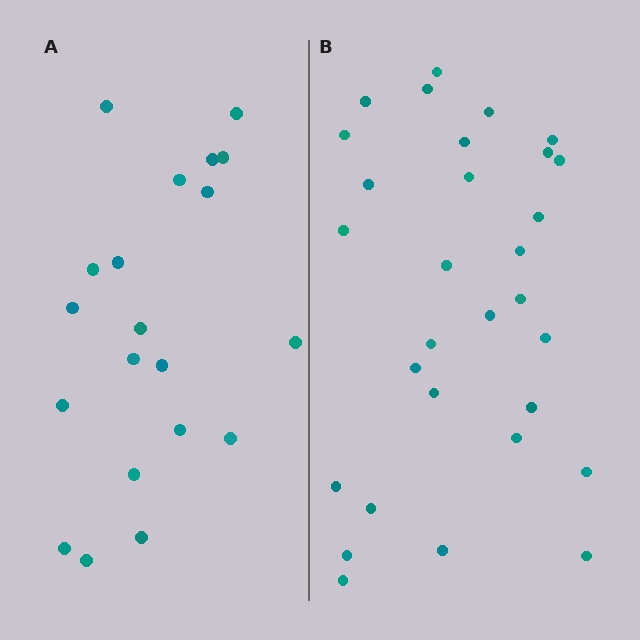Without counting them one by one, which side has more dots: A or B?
Region B (the right region) has more dots.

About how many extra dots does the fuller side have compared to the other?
Region B has roughly 10 or so more dots than region A.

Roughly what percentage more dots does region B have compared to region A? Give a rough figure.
About 50% more.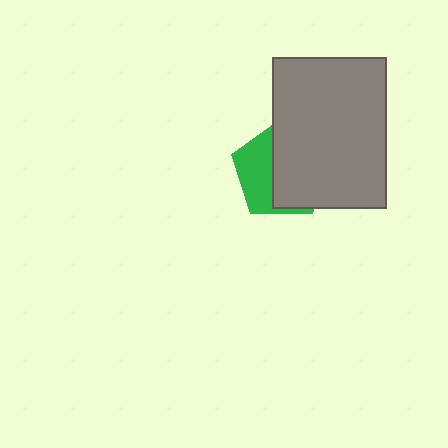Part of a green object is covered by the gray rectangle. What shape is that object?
It is a pentagon.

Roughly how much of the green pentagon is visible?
A small part of it is visible (roughly 39%).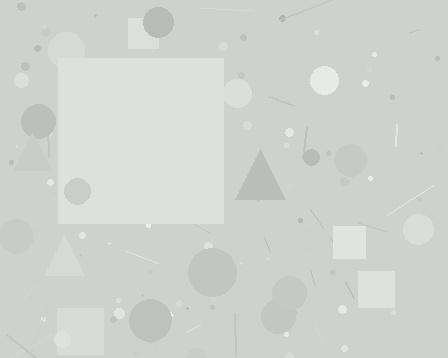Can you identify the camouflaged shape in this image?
The camouflaged shape is a square.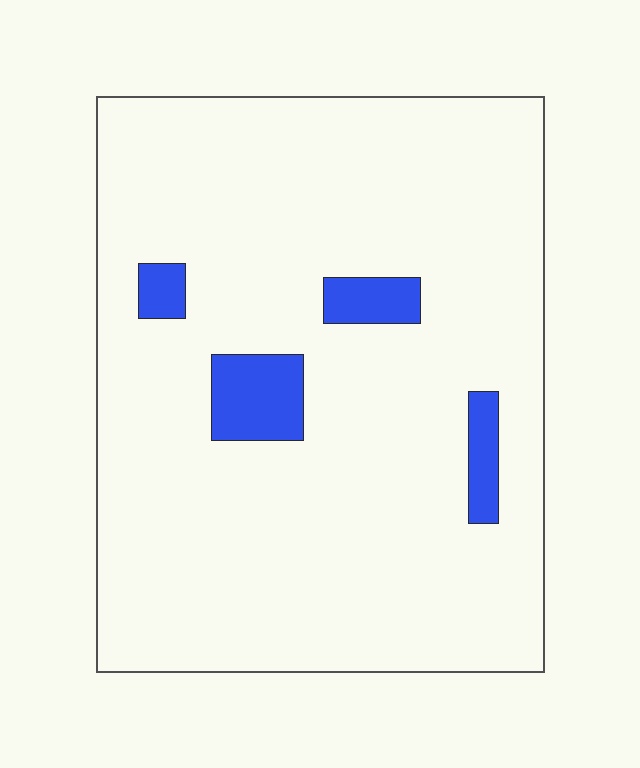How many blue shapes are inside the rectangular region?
4.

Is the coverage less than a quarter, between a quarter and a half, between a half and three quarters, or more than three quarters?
Less than a quarter.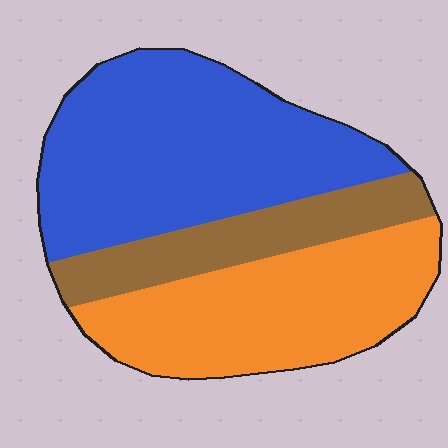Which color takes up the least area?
Brown, at roughly 20%.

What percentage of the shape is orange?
Orange takes up about one third (1/3) of the shape.